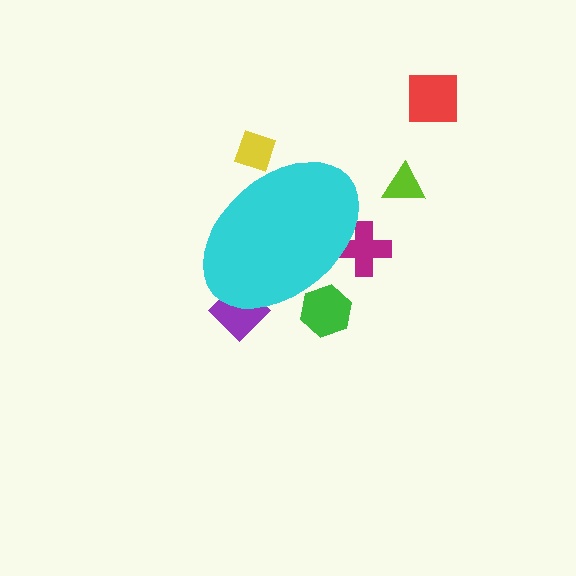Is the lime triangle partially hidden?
No, the lime triangle is fully visible.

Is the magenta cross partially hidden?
Yes, the magenta cross is partially hidden behind the cyan ellipse.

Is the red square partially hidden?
No, the red square is fully visible.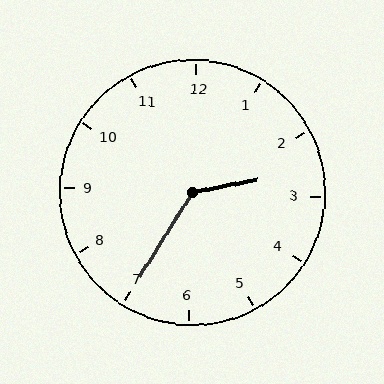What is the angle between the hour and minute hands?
Approximately 132 degrees.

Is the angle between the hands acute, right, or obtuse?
It is obtuse.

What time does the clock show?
2:35.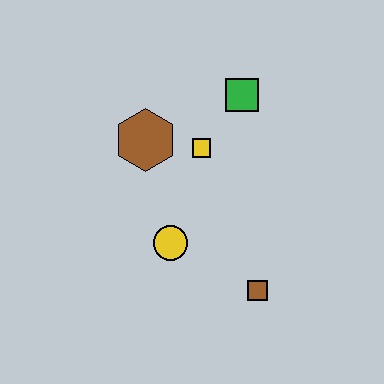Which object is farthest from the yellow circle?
The green square is farthest from the yellow circle.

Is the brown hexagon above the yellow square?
Yes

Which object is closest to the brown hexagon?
The yellow square is closest to the brown hexagon.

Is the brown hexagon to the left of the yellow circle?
Yes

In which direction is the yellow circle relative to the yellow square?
The yellow circle is below the yellow square.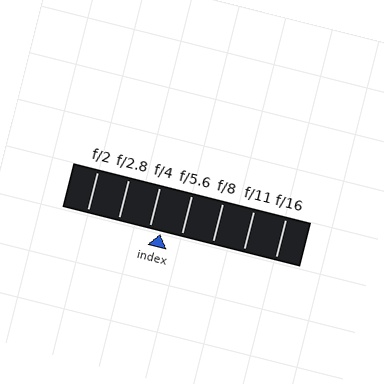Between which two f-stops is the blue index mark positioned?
The index mark is between f/4 and f/5.6.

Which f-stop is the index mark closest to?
The index mark is closest to f/4.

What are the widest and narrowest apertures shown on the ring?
The widest aperture shown is f/2 and the narrowest is f/16.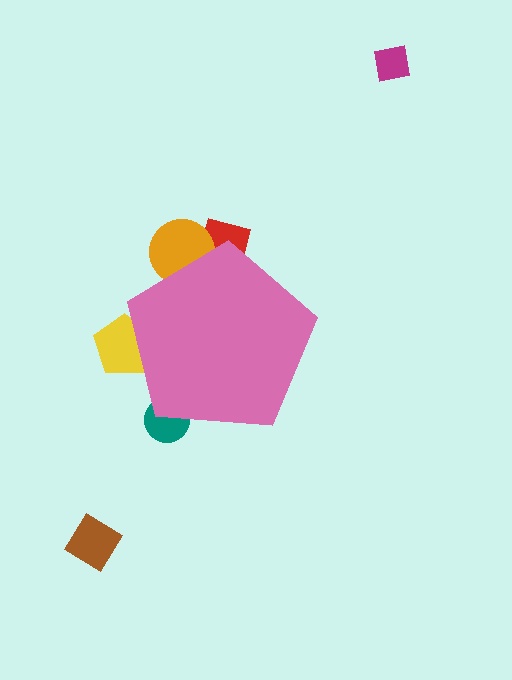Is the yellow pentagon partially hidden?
Yes, the yellow pentagon is partially hidden behind the pink pentagon.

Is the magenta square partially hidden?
No, the magenta square is fully visible.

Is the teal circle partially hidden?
Yes, the teal circle is partially hidden behind the pink pentagon.